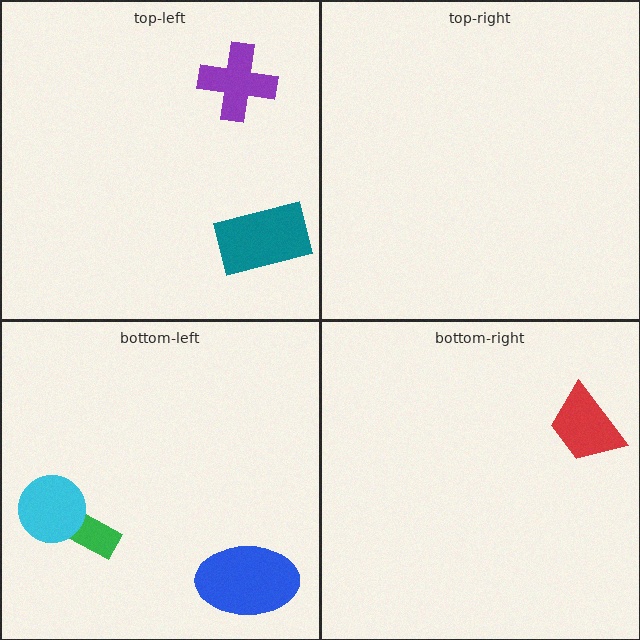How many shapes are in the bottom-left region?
3.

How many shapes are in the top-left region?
2.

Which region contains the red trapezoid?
The bottom-right region.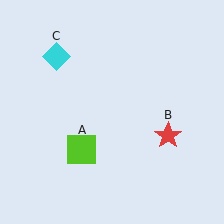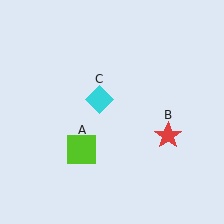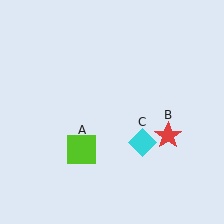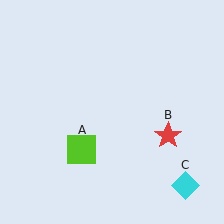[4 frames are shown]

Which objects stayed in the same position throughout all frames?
Lime square (object A) and red star (object B) remained stationary.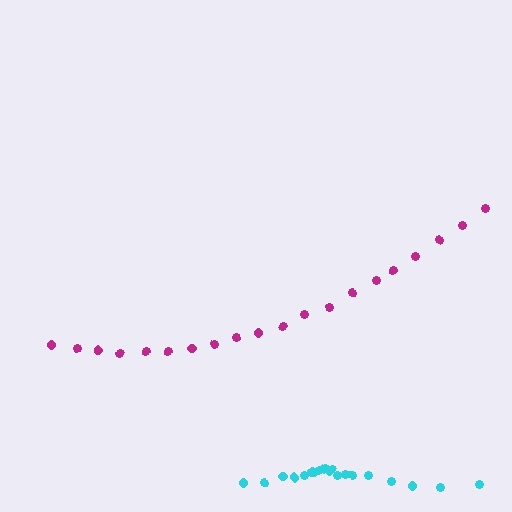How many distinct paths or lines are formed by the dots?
There are 2 distinct paths.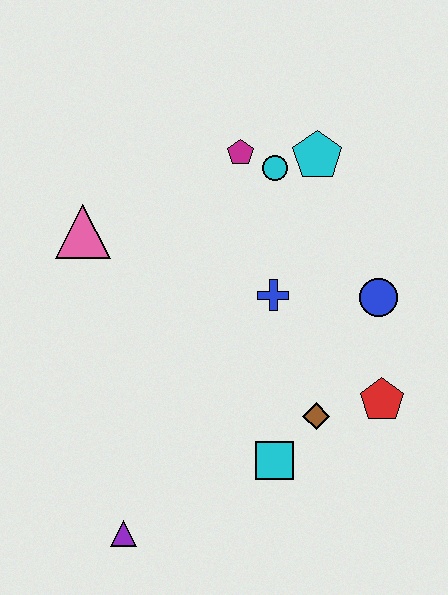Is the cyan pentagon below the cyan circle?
No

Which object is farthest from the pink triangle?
The red pentagon is farthest from the pink triangle.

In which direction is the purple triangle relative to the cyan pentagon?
The purple triangle is below the cyan pentagon.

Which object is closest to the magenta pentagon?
The cyan circle is closest to the magenta pentagon.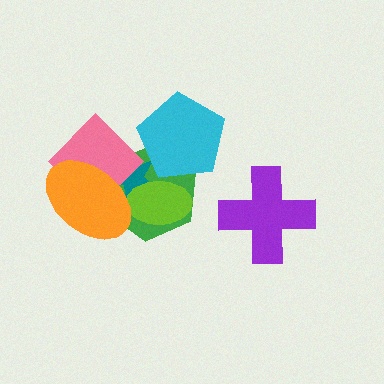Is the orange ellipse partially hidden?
No, no other shape covers it.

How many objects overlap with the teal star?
5 objects overlap with the teal star.